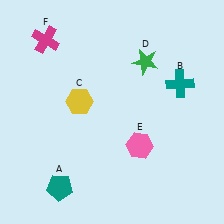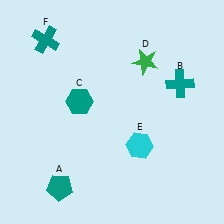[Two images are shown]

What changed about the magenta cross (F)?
In Image 1, F is magenta. In Image 2, it changed to teal.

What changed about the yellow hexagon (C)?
In Image 1, C is yellow. In Image 2, it changed to teal.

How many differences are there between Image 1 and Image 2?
There are 3 differences between the two images.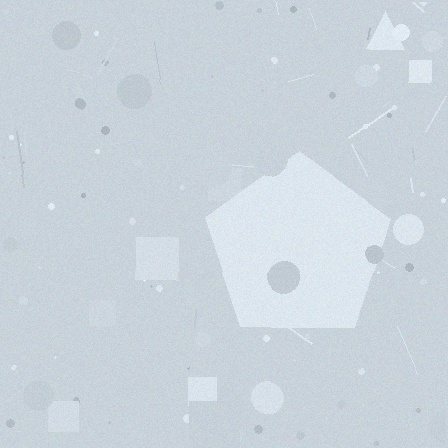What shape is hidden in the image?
A pentagon is hidden in the image.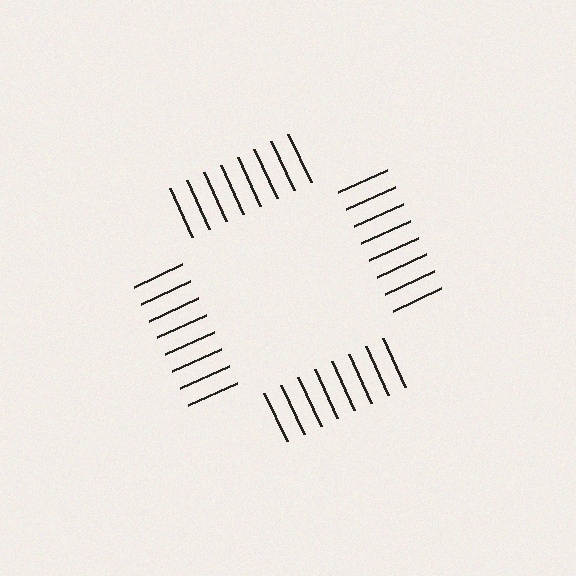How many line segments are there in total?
32 — 8 along each of the 4 edges.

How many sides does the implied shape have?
4 sides — the line-ends trace a square.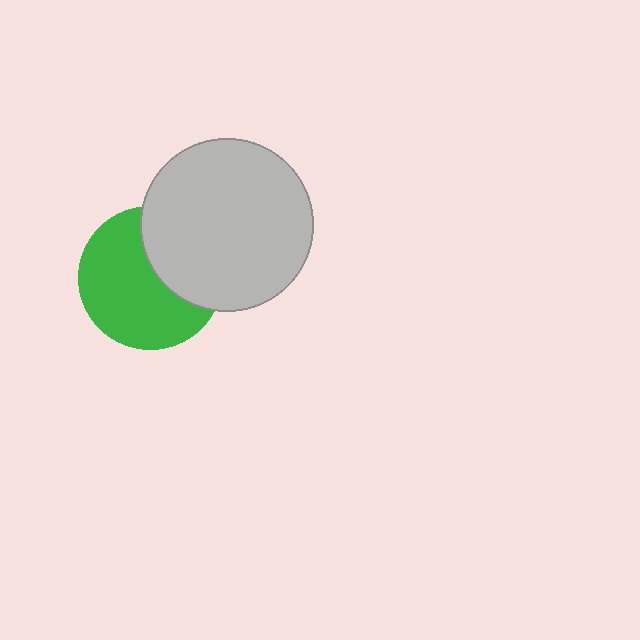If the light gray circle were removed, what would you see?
You would see the complete green circle.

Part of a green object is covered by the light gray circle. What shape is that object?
It is a circle.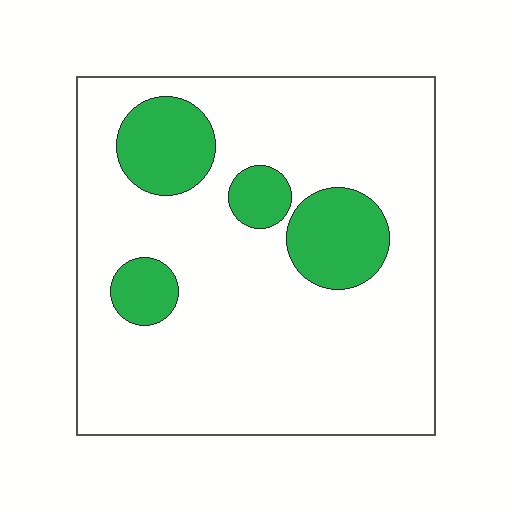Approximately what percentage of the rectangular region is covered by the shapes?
Approximately 20%.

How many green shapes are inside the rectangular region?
4.